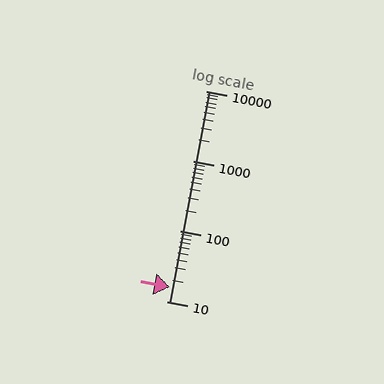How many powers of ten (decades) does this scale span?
The scale spans 3 decades, from 10 to 10000.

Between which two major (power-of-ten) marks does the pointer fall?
The pointer is between 10 and 100.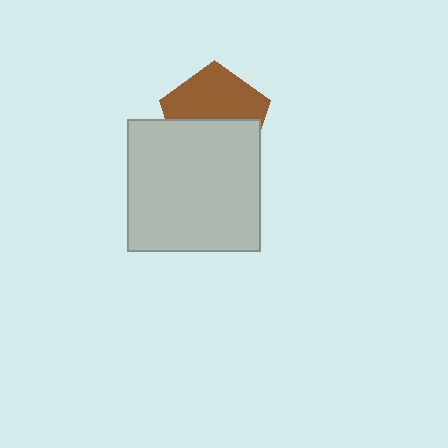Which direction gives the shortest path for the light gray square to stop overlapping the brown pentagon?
Moving down gives the shortest separation.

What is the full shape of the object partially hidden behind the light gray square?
The partially hidden object is a brown pentagon.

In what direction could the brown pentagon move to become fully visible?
The brown pentagon could move up. That would shift it out from behind the light gray square entirely.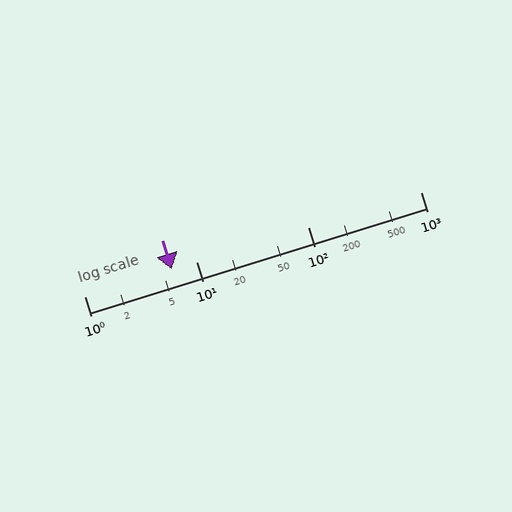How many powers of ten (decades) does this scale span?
The scale spans 3 decades, from 1 to 1000.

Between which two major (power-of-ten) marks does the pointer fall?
The pointer is between 1 and 10.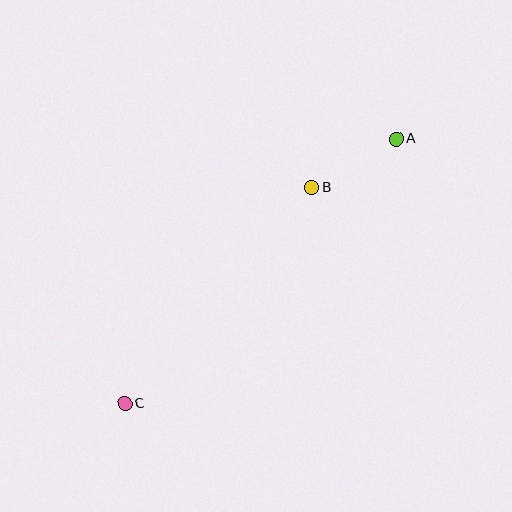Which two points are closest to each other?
Points A and B are closest to each other.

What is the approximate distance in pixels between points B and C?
The distance between B and C is approximately 285 pixels.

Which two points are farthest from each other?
Points A and C are farthest from each other.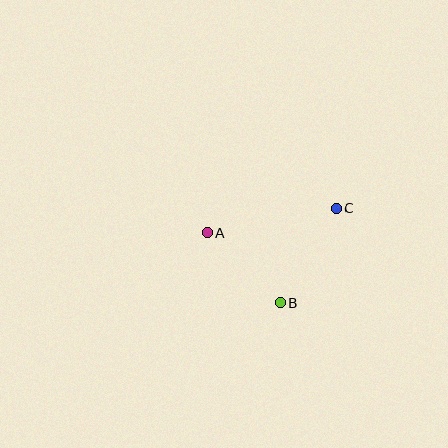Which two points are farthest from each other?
Points A and C are farthest from each other.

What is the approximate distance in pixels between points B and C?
The distance between B and C is approximately 110 pixels.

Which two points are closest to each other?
Points A and B are closest to each other.